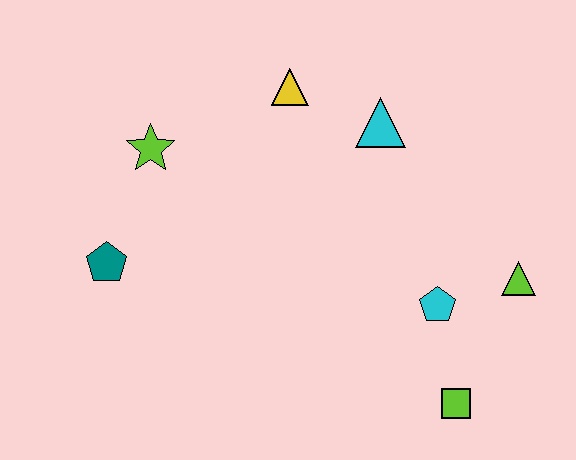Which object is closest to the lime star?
The teal pentagon is closest to the lime star.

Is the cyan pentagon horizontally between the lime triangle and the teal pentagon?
Yes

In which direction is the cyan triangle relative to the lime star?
The cyan triangle is to the right of the lime star.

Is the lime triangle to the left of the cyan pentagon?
No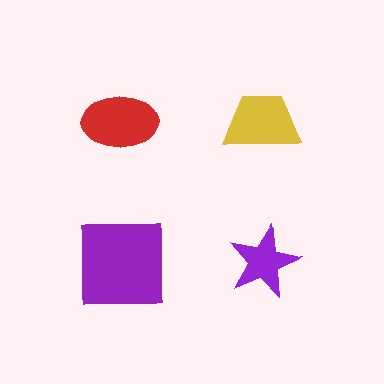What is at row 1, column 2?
A yellow trapezoid.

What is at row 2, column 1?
A purple square.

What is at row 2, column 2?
A purple star.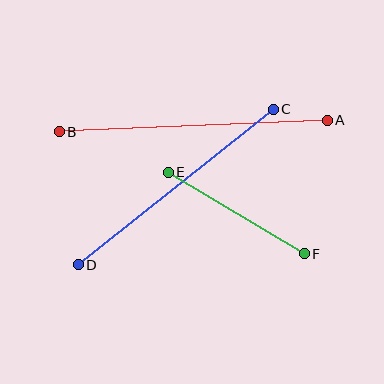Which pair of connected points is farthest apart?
Points A and B are farthest apart.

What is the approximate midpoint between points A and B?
The midpoint is at approximately (193, 126) pixels.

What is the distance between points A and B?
The distance is approximately 268 pixels.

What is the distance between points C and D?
The distance is approximately 250 pixels.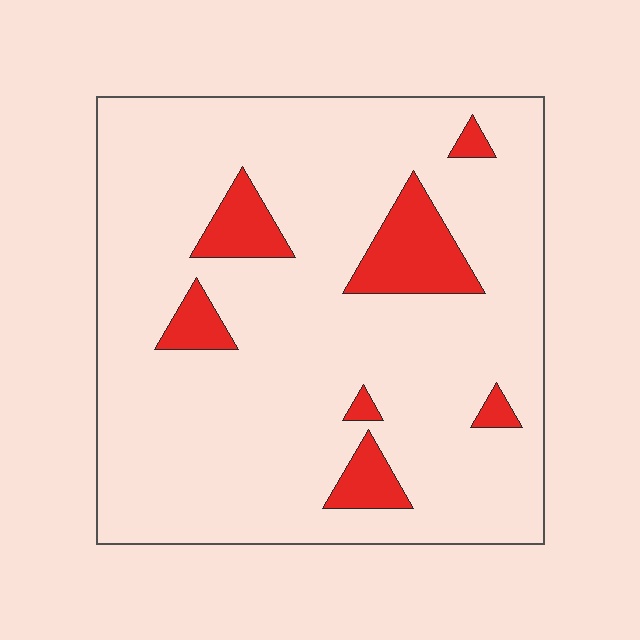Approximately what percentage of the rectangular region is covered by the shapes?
Approximately 10%.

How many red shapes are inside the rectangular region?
7.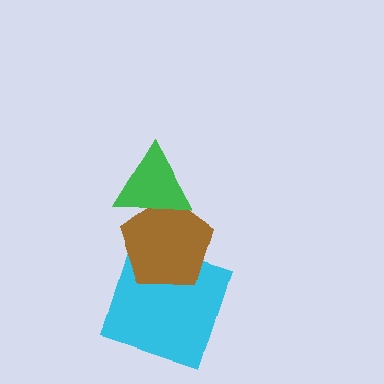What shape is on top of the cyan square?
The brown pentagon is on top of the cyan square.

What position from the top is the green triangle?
The green triangle is 1st from the top.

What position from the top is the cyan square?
The cyan square is 3rd from the top.